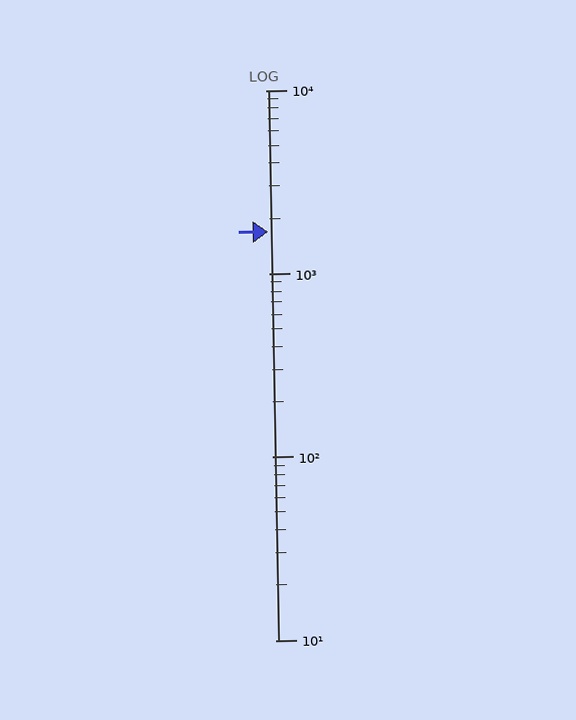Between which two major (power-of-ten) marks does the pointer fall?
The pointer is between 1000 and 10000.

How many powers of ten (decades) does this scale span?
The scale spans 3 decades, from 10 to 10000.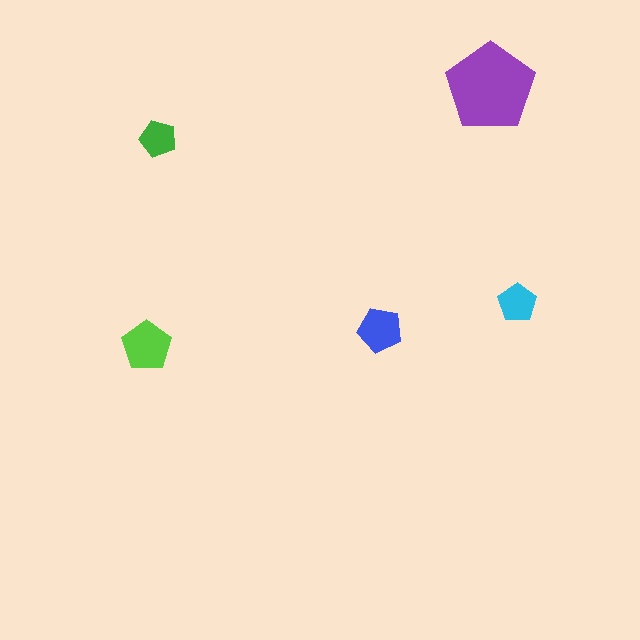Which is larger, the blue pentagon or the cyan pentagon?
The blue one.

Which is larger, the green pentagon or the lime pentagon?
The lime one.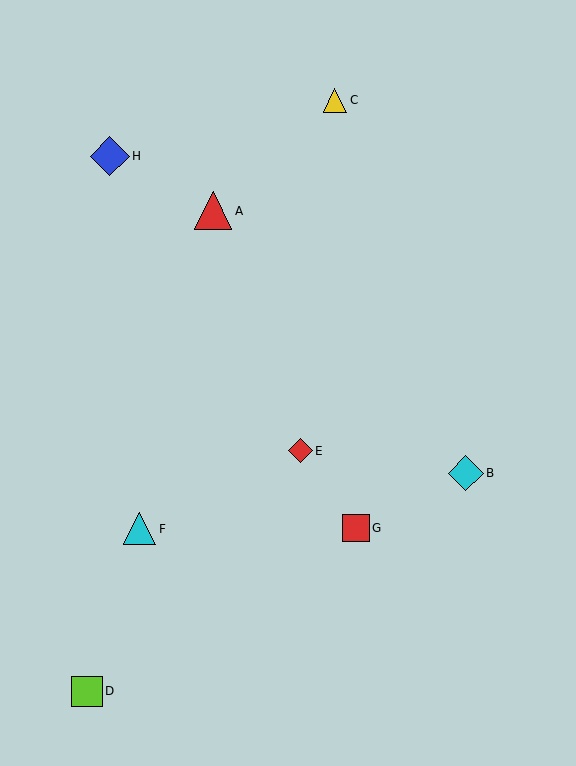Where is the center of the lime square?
The center of the lime square is at (87, 691).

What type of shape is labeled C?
Shape C is a yellow triangle.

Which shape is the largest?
The blue diamond (labeled H) is the largest.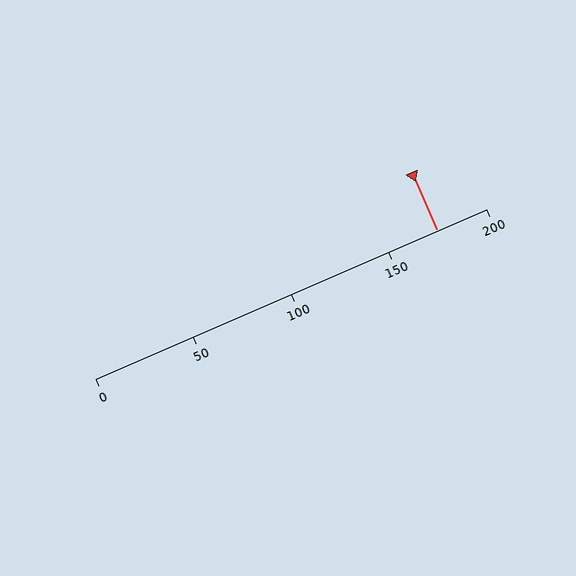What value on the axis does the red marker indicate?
The marker indicates approximately 175.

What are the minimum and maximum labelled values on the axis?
The axis runs from 0 to 200.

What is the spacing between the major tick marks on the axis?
The major ticks are spaced 50 apart.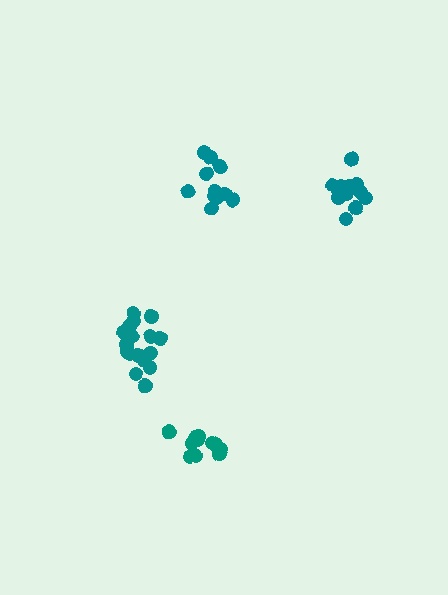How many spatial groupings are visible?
There are 4 spatial groupings.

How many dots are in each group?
Group 1: 17 dots, Group 2: 11 dots, Group 3: 11 dots, Group 4: 13 dots (52 total).